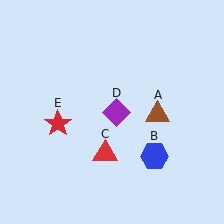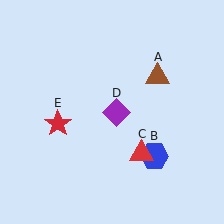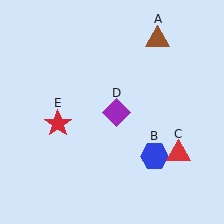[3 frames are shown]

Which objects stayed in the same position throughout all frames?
Blue hexagon (object B) and purple diamond (object D) and red star (object E) remained stationary.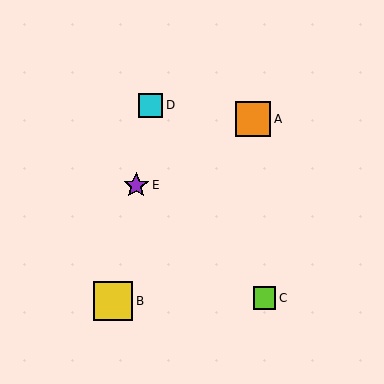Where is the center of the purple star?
The center of the purple star is at (136, 185).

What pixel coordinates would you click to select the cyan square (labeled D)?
Click at (151, 105) to select the cyan square D.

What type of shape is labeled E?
Shape E is a purple star.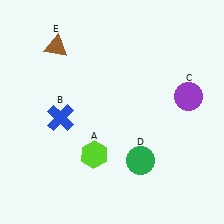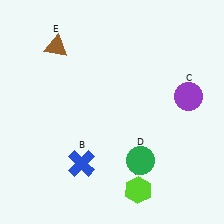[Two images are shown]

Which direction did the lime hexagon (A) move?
The lime hexagon (A) moved right.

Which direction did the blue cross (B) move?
The blue cross (B) moved down.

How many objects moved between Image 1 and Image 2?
2 objects moved between the two images.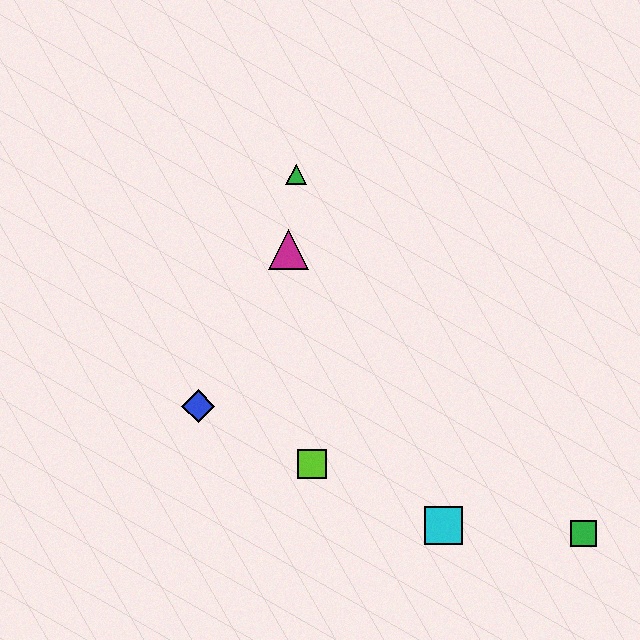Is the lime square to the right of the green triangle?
Yes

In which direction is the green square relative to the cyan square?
The green square is to the right of the cyan square.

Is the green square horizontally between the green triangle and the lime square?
No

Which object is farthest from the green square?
The green triangle is farthest from the green square.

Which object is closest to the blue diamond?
The lime square is closest to the blue diamond.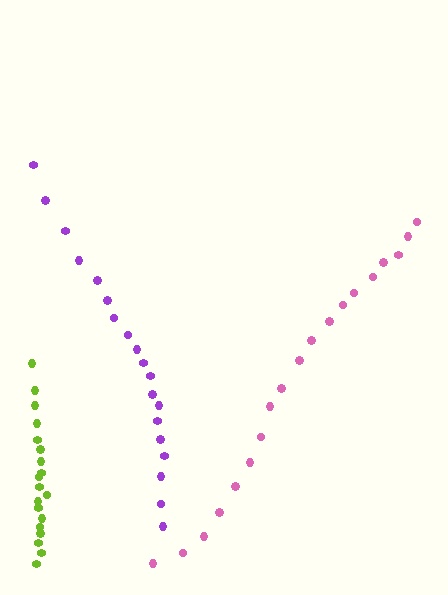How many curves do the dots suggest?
There are 3 distinct paths.